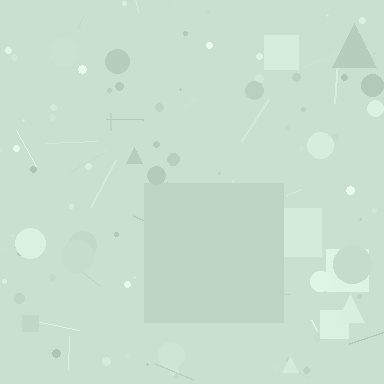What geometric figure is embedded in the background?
A square is embedded in the background.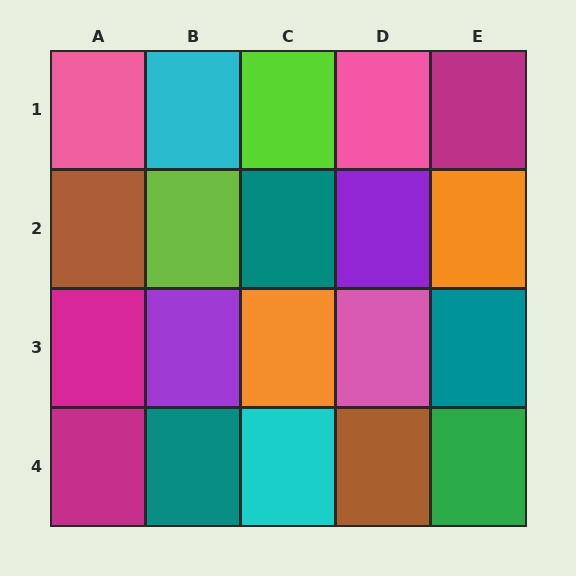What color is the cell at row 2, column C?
Teal.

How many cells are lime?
2 cells are lime.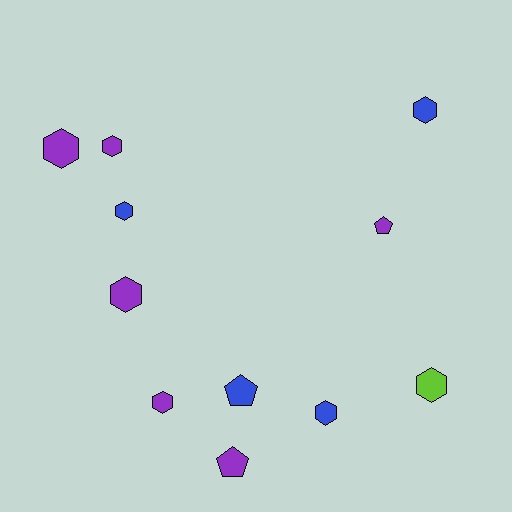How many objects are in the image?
There are 11 objects.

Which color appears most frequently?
Purple, with 6 objects.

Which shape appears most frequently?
Hexagon, with 8 objects.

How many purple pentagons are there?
There are 2 purple pentagons.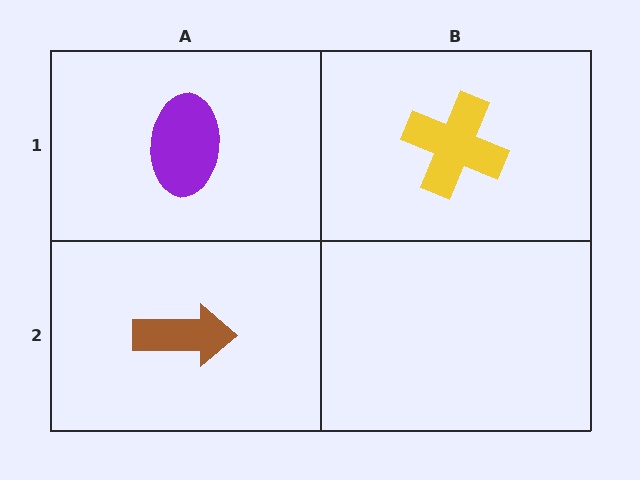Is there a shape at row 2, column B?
No, that cell is empty.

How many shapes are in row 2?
1 shape.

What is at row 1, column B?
A yellow cross.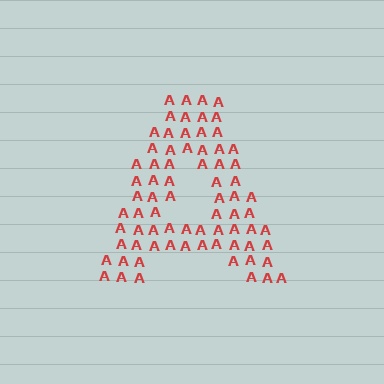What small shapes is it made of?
It is made of small letter A's.